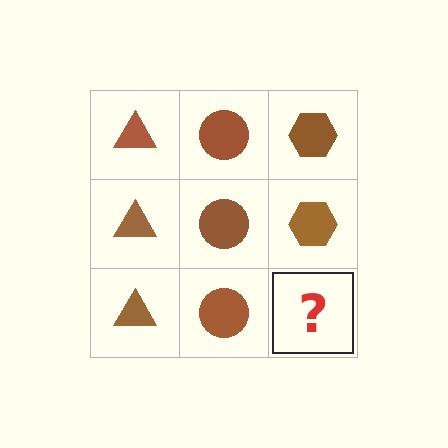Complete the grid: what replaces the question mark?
The question mark should be replaced with a brown hexagon.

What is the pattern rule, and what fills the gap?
The rule is that each column has a consistent shape. The gap should be filled with a brown hexagon.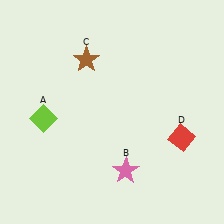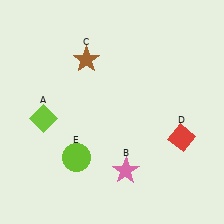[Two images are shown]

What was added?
A lime circle (E) was added in Image 2.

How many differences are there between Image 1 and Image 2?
There is 1 difference between the two images.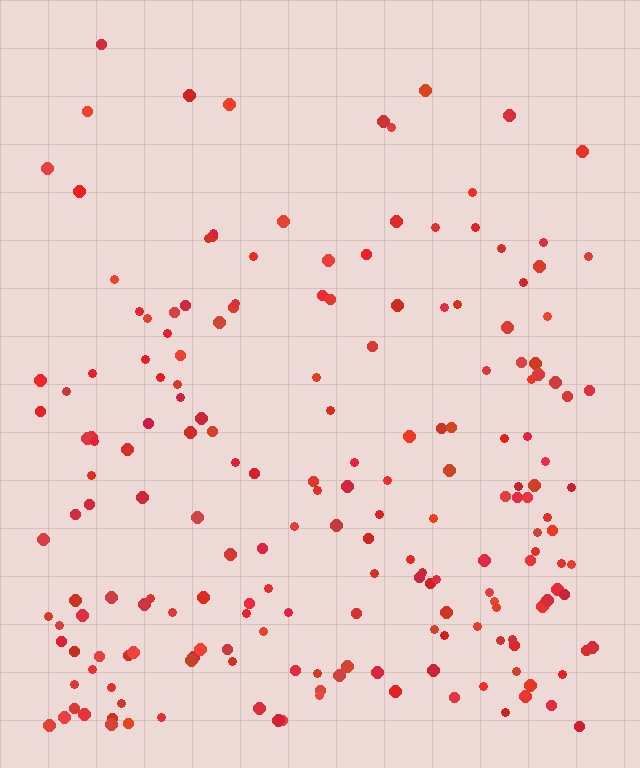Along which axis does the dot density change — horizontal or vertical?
Vertical.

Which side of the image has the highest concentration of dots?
The bottom.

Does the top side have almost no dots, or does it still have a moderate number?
Still a moderate number, just noticeably fewer than the bottom.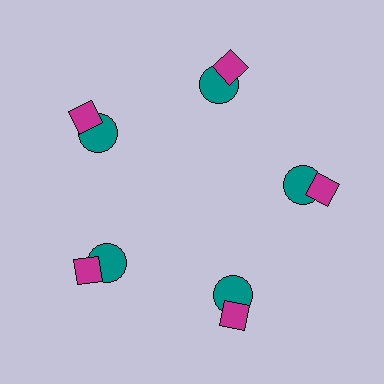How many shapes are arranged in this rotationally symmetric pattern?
There are 10 shapes, arranged in 5 groups of 2.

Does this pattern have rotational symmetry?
Yes, this pattern has 5-fold rotational symmetry. It looks the same after rotating 72 degrees around the center.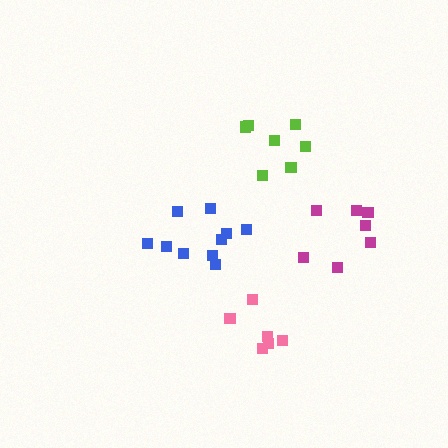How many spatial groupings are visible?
There are 4 spatial groupings.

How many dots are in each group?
Group 1: 10 dots, Group 2: 6 dots, Group 3: 7 dots, Group 4: 7 dots (30 total).